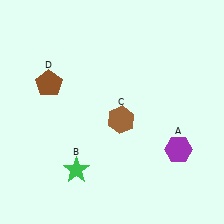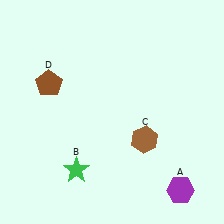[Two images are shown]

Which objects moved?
The objects that moved are: the purple hexagon (A), the brown hexagon (C).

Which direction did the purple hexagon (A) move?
The purple hexagon (A) moved down.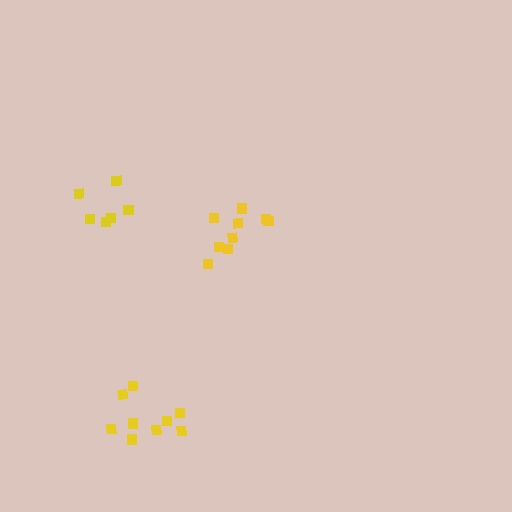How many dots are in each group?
Group 1: 6 dots, Group 2: 9 dots, Group 3: 9 dots (24 total).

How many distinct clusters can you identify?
There are 3 distinct clusters.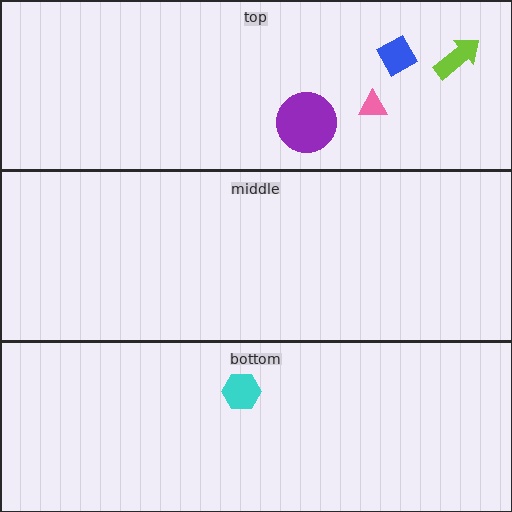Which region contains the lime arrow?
The top region.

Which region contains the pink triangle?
The top region.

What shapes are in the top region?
The lime arrow, the purple circle, the pink triangle, the blue diamond.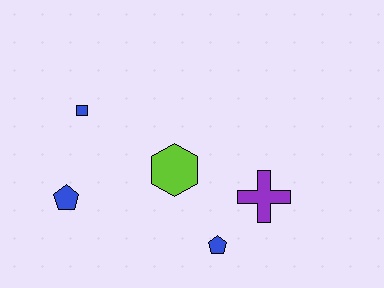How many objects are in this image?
There are 5 objects.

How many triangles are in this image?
There are no triangles.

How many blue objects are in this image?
There are 3 blue objects.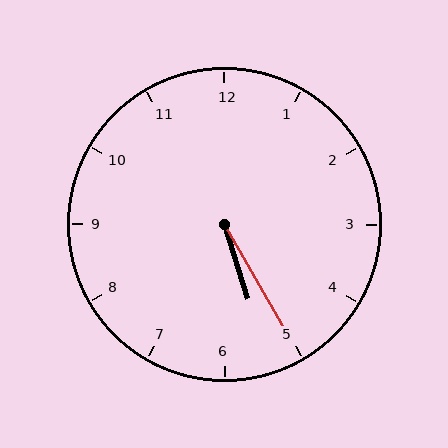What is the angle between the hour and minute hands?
Approximately 12 degrees.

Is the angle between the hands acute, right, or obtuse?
It is acute.